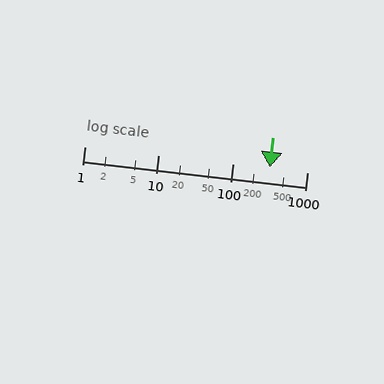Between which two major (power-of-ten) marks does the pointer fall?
The pointer is between 100 and 1000.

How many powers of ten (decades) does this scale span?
The scale spans 3 decades, from 1 to 1000.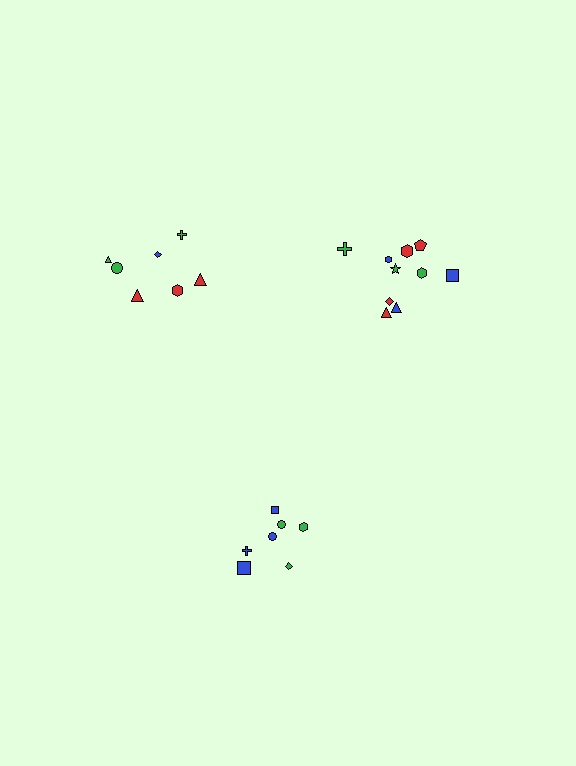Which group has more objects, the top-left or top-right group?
The top-right group.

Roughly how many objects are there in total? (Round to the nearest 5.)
Roughly 25 objects in total.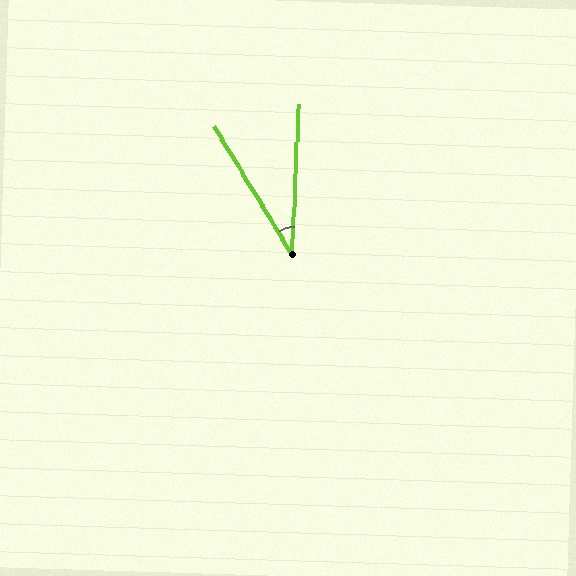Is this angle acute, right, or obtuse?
It is acute.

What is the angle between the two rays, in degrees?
Approximately 34 degrees.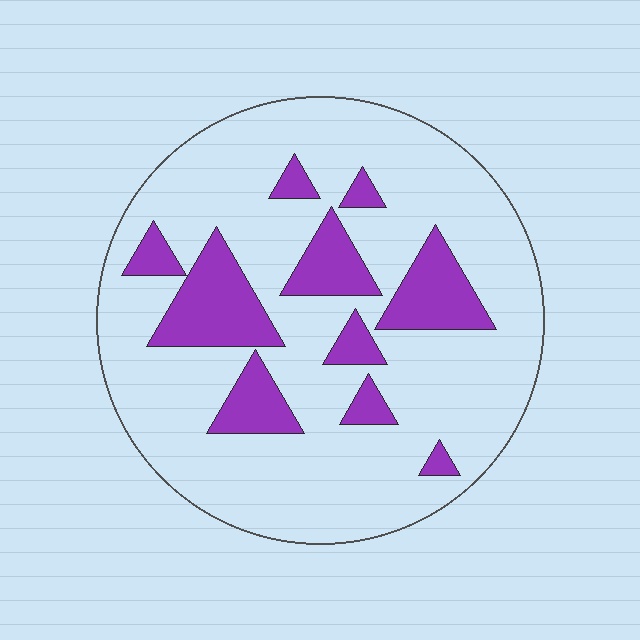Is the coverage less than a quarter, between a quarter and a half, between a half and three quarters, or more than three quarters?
Less than a quarter.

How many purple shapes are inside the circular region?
10.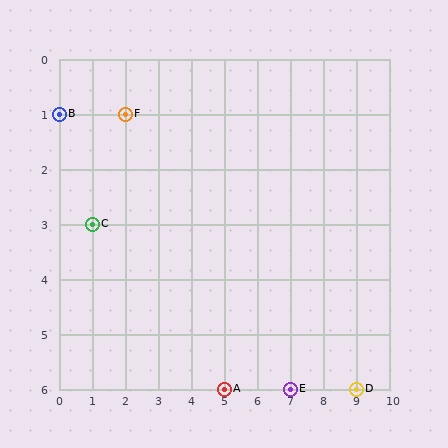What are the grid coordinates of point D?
Point D is at grid coordinates (9, 6).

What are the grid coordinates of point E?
Point E is at grid coordinates (7, 6).